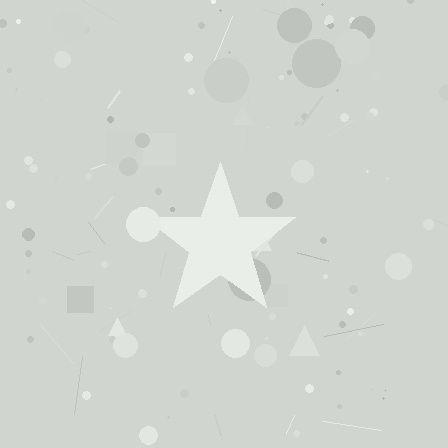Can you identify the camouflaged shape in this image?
The camouflaged shape is a star.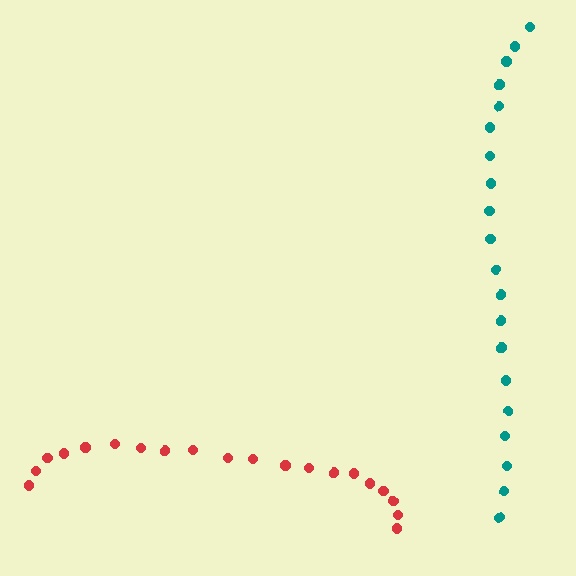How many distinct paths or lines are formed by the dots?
There are 2 distinct paths.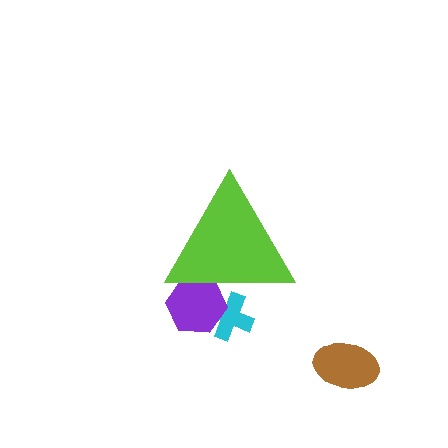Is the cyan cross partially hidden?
Yes, the cyan cross is partially hidden behind the lime triangle.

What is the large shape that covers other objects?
A lime triangle.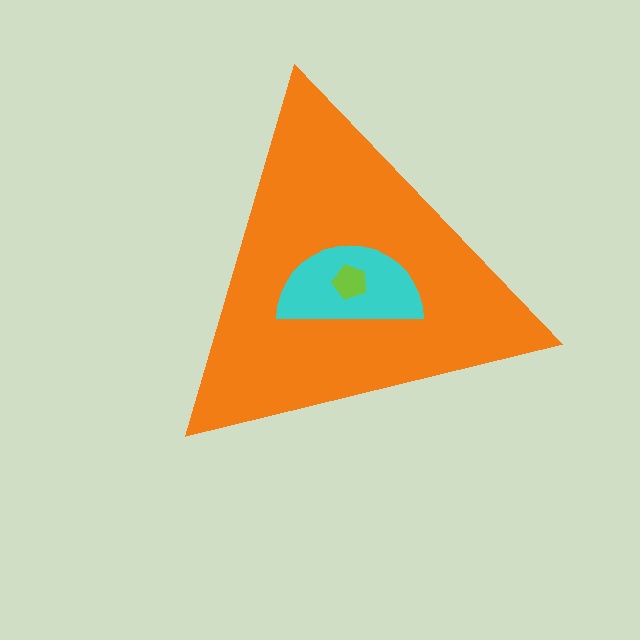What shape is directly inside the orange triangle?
The cyan semicircle.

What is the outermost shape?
The orange triangle.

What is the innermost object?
The lime pentagon.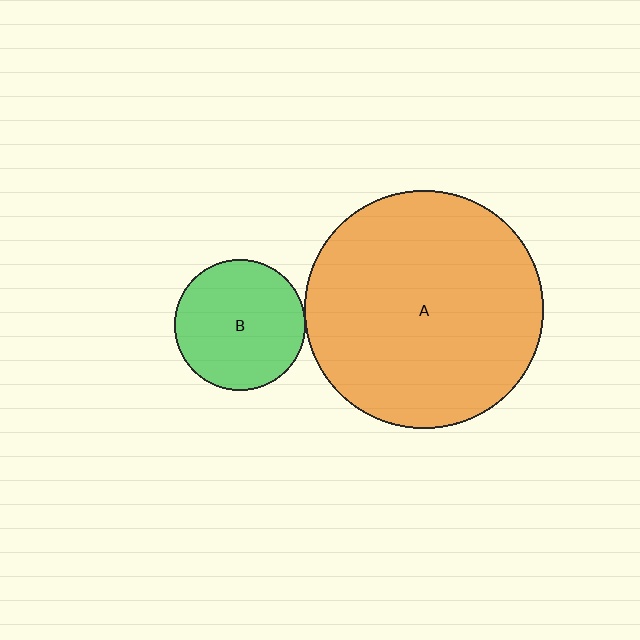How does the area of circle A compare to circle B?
Approximately 3.3 times.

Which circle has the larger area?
Circle A (orange).